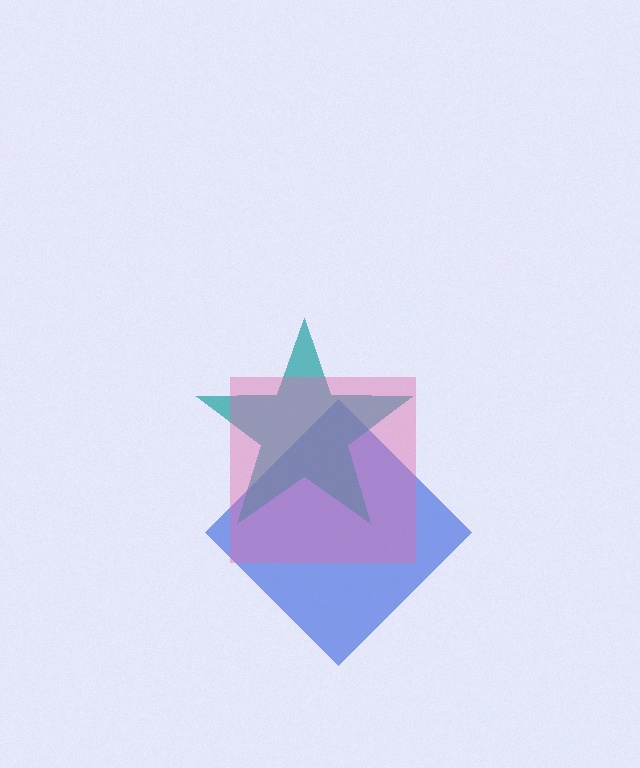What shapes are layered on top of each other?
The layered shapes are: a blue diamond, a teal star, a pink square.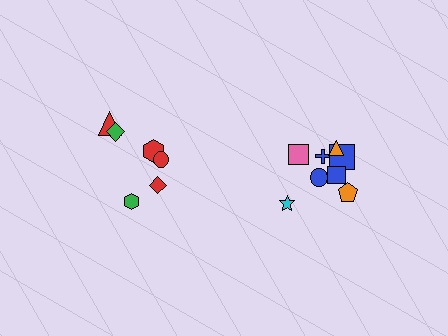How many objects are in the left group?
There are 6 objects.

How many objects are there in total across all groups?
There are 14 objects.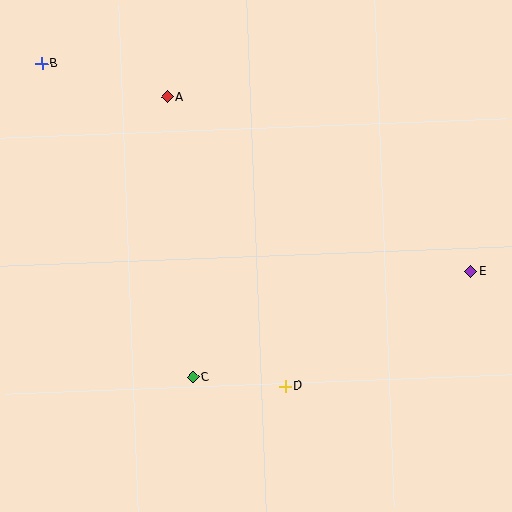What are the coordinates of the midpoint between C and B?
The midpoint between C and B is at (117, 220).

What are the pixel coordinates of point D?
Point D is at (285, 386).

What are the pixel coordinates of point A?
Point A is at (167, 97).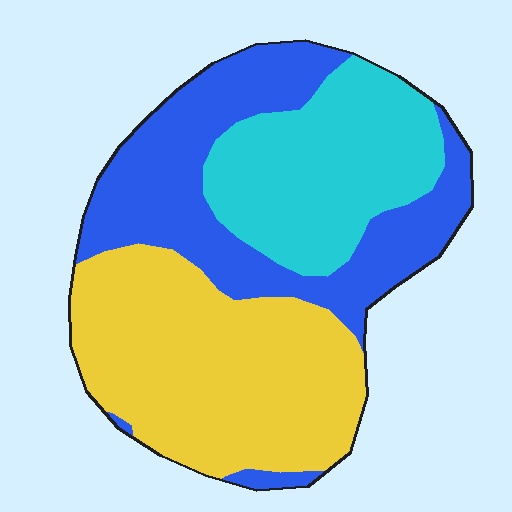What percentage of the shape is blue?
Blue covers about 35% of the shape.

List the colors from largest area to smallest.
From largest to smallest: yellow, blue, cyan.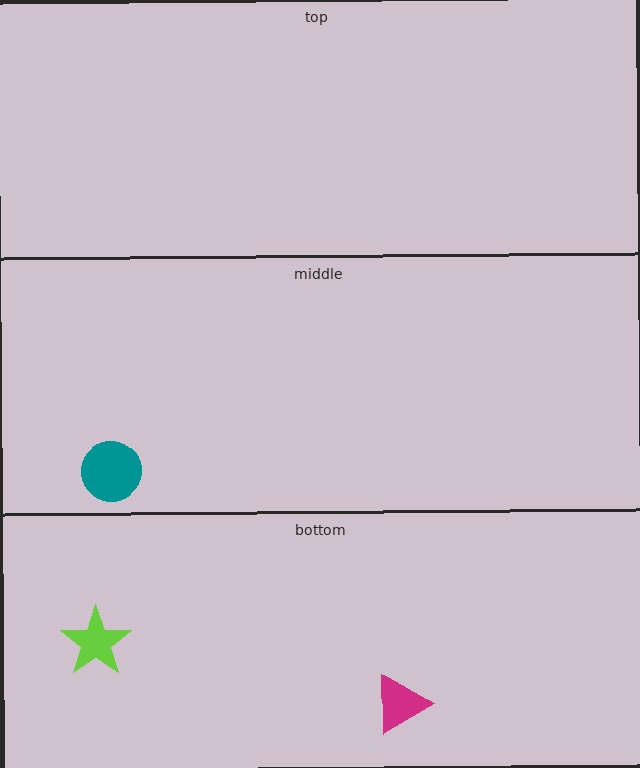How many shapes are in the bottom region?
2.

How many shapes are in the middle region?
1.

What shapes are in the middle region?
The teal circle.